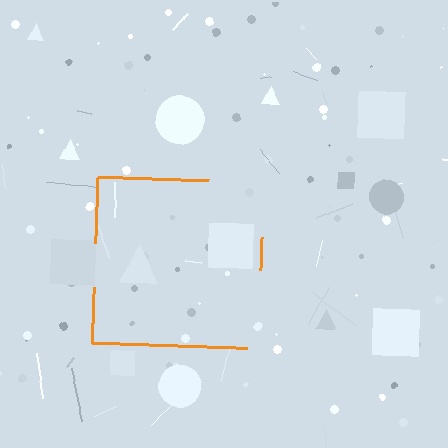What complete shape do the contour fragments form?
The contour fragments form a square.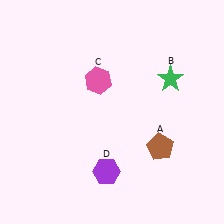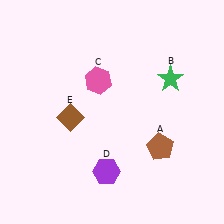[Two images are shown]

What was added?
A brown diamond (E) was added in Image 2.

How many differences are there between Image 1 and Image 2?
There is 1 difference between the two images.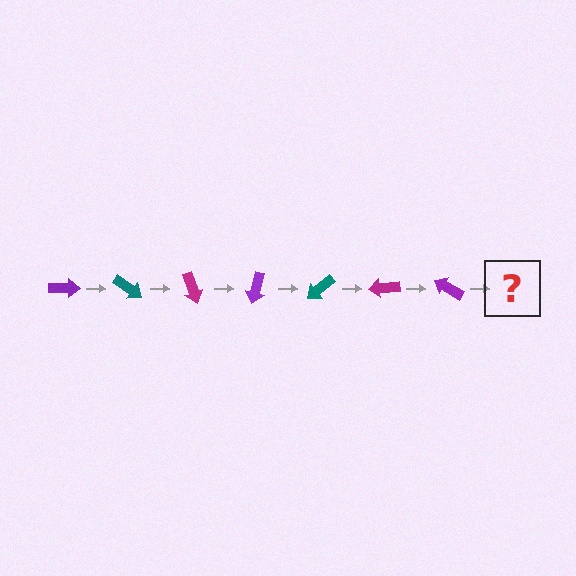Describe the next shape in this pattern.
It should be a teal arrow, rotated 245 degrees from the start.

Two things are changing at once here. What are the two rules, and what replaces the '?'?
The two rules are that it rotates 35 degrees each step and the color cycles through purple, teal, and magenta. The '?' should be a teal arrow, rotated 245 degrees from the start.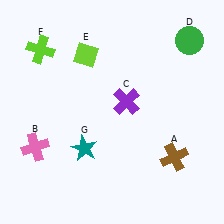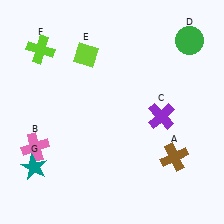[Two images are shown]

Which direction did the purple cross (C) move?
The purple cross (C) moved right.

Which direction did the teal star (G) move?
The teal star (G) moved left.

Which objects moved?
The objects that moved are: the purple cross (C), the teal star (G).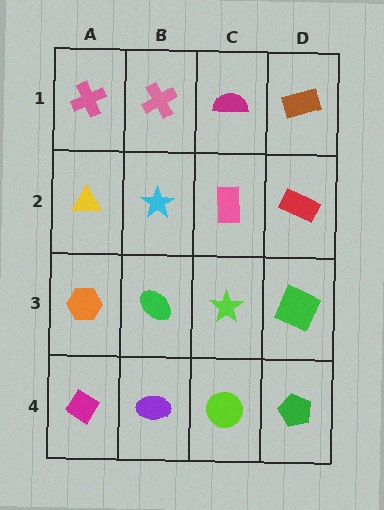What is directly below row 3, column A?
A magenta diamond.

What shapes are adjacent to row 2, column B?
A pink cross (row 1, column B), a green ellipse (row 3, column B), a yellow triangle (row 2, column A), a pink rectangle (row 2, column C).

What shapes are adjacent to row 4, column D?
A green square (row 3, column D), a lime circle (row 4, column C).